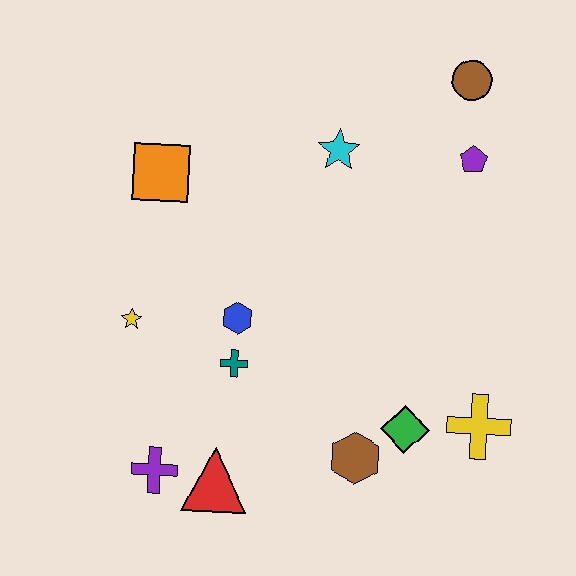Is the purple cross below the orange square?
Yes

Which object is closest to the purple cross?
The red triangle is closest to the purple cross.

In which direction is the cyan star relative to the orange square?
The cyan star is to the right of the orange square.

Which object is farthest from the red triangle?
The brown circle is farthest from the red triangle.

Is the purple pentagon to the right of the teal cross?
Yes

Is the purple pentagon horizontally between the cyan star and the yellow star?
No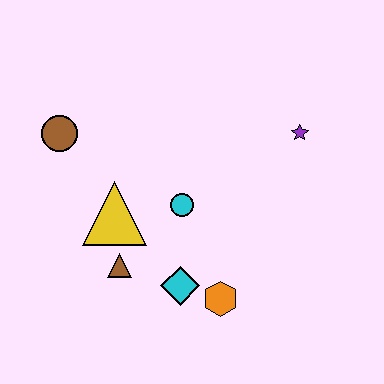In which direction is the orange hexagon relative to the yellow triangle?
The orange hexagon is to the right of the yellow triangle.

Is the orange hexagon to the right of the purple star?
No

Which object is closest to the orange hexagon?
The cyan diamond is closest to the orange hexagon.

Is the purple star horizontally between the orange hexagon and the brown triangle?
No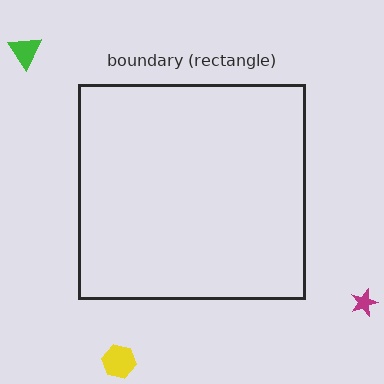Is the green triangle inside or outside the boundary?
Outside.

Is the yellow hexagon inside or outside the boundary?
Outside.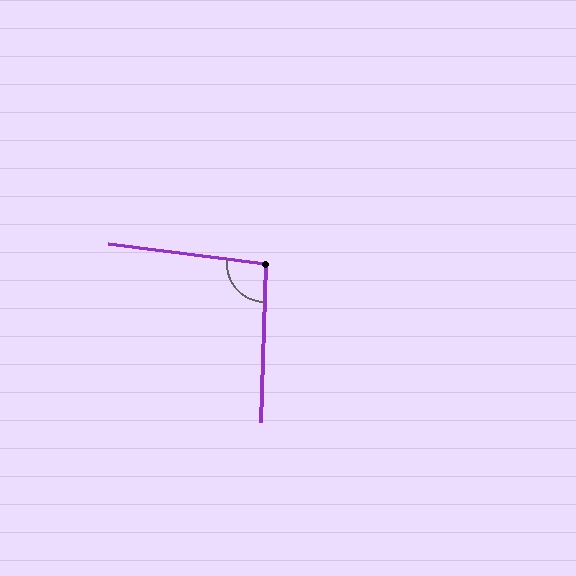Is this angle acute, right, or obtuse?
It is obtuse.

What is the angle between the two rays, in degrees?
Approximately 95 degrees.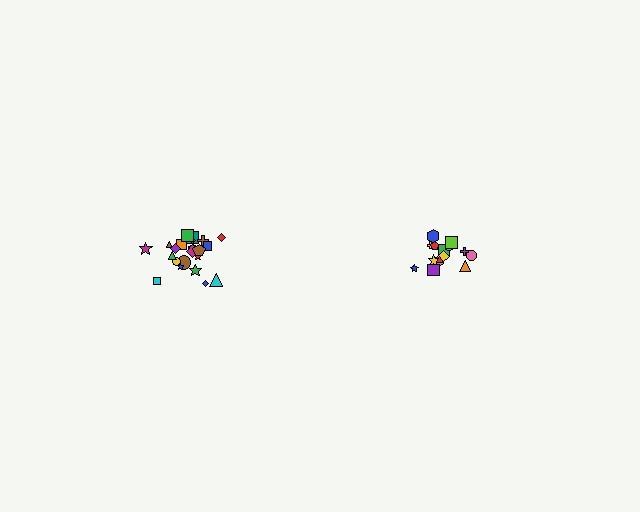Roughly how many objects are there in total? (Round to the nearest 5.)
Roughly 40 objects in total.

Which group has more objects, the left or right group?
The left group.